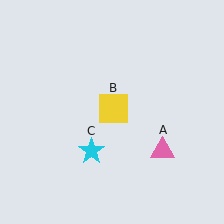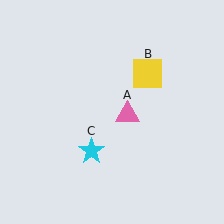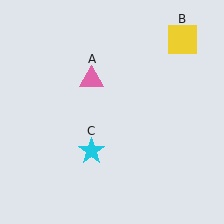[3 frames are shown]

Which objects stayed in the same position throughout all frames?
Cyan star (object C) remained stationary.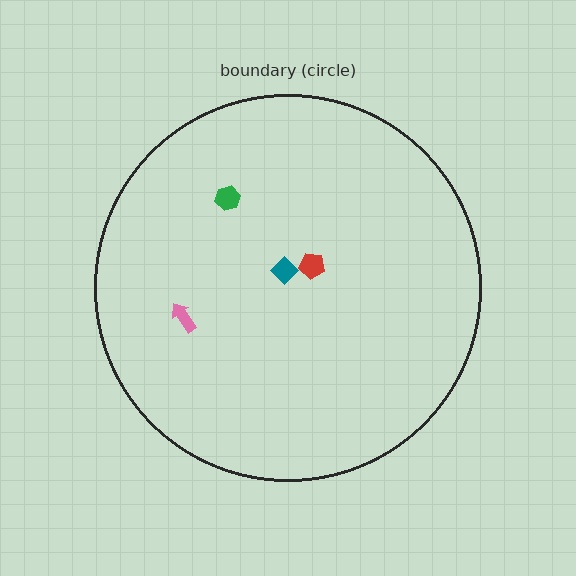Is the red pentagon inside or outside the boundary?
Inside.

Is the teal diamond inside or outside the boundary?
Inside.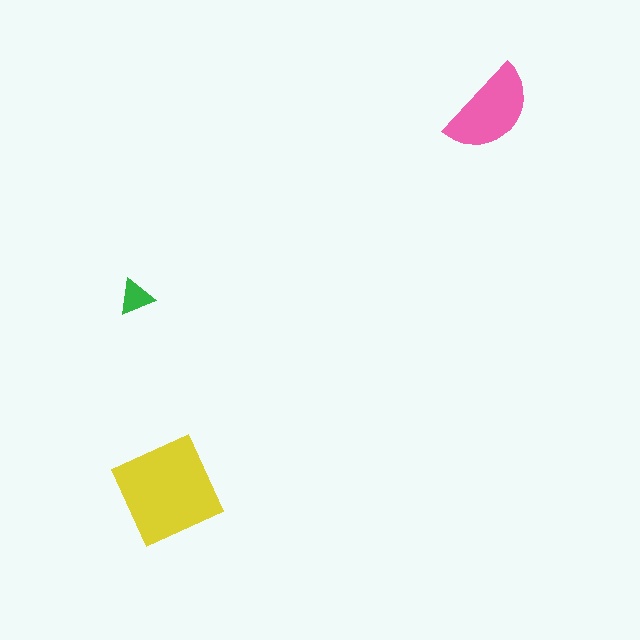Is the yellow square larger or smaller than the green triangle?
Larger.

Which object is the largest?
The yellow square.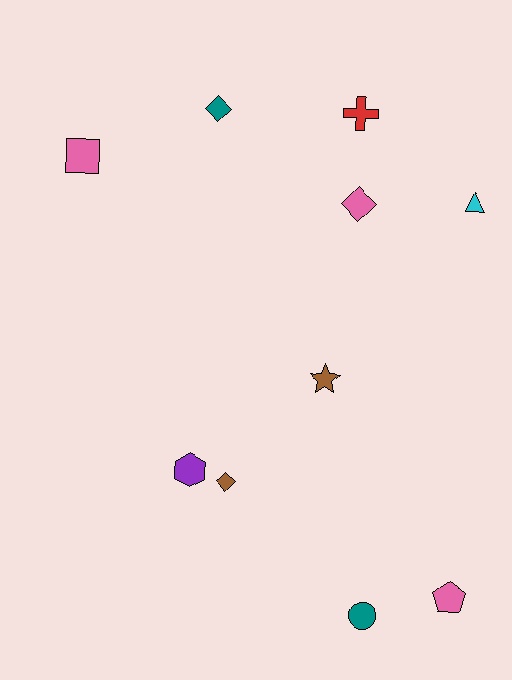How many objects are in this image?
There are 10 objects.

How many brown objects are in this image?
There are 2 brown objects.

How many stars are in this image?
There is 1 star.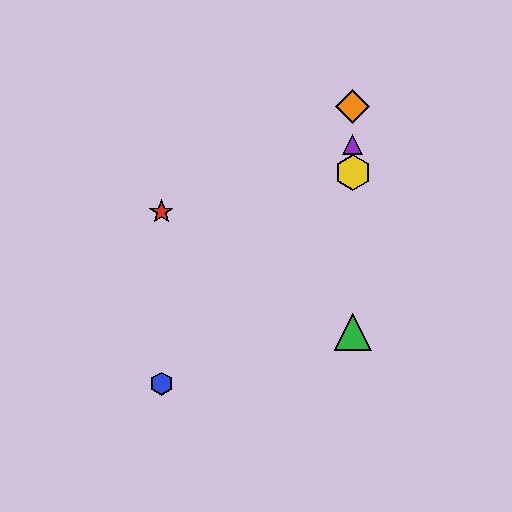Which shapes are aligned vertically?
The green triangle, the yellow hexagon, the purple triangle, the orange diamond are aligned vertically.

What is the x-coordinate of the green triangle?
The green triangle is at x≈353.